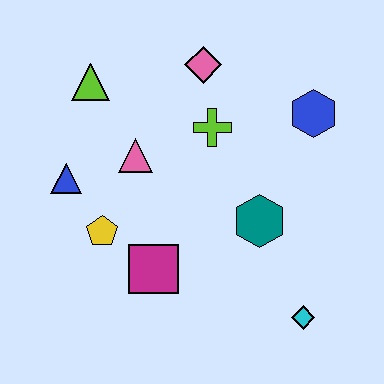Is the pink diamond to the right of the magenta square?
Yes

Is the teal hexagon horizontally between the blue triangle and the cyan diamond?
Yes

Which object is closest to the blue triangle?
The yellow pentagon is closest to the blue triangle.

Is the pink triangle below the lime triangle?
Yes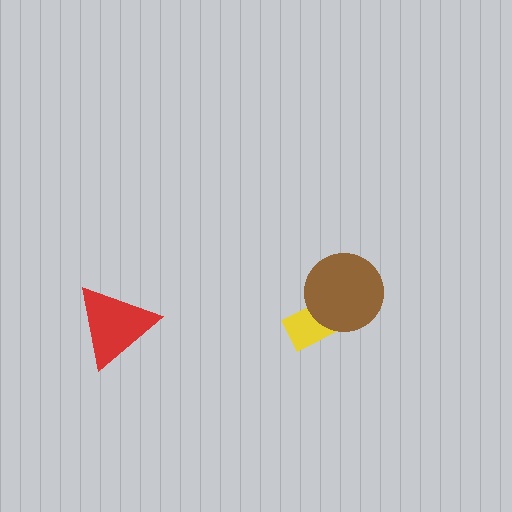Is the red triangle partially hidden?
No, no other shape covers it.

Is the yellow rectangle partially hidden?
Yes, it is partially covered by another shape.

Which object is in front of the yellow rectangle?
The brown circle is in front of the yellow rectangle.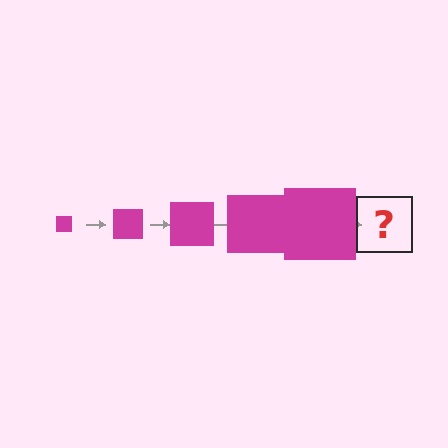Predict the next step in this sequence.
The next step is a magenta square, larger than the previous one.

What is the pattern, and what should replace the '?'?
The pattern is that the square gets progressively larger each step. The '?' should be a magenta square, larger than the previous one.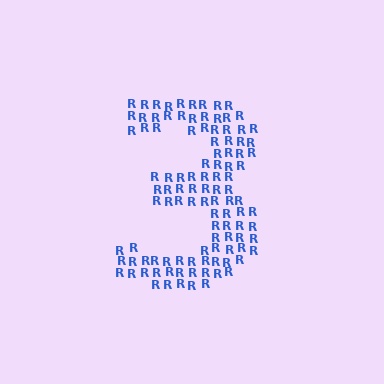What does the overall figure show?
The overall figure shows the digit 3.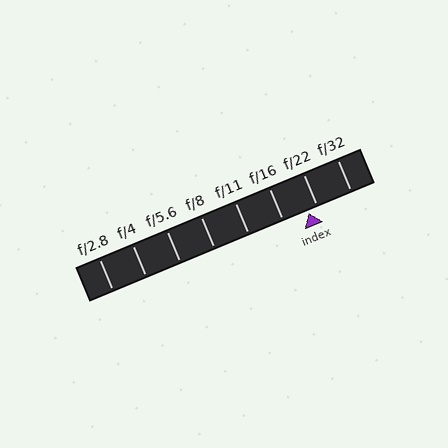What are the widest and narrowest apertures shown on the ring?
The widest aperture shown is f/2.8 and the narrowest is f/32.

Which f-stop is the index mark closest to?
The index mark is closest to f/22.